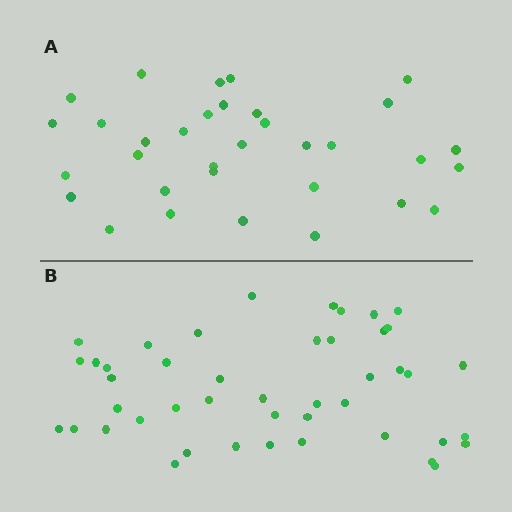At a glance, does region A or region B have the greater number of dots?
Region B (the bottom region) has more dots.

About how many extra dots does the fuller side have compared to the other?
Region B has roughly 12 or so more dots than region A.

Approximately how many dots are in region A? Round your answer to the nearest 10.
About 30 dots. (The exact count is 33, which rounds to 30.)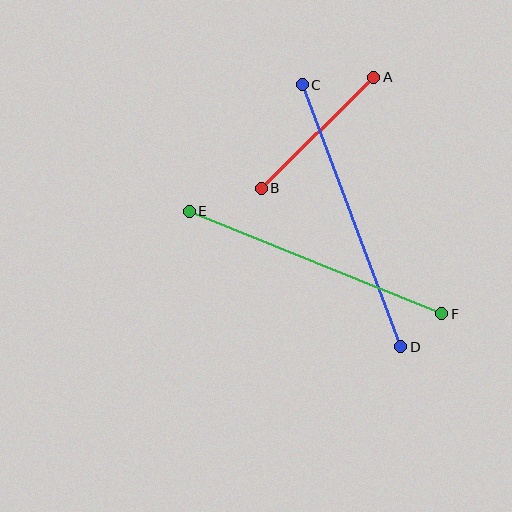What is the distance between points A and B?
The distance is approximately 158 pixels.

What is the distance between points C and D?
The distance is approximately 280 pixels.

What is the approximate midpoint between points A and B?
The midpoint is at approximately (318, 133) pixels.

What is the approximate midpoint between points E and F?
The midpoint is at approximately (315, 263) pixels.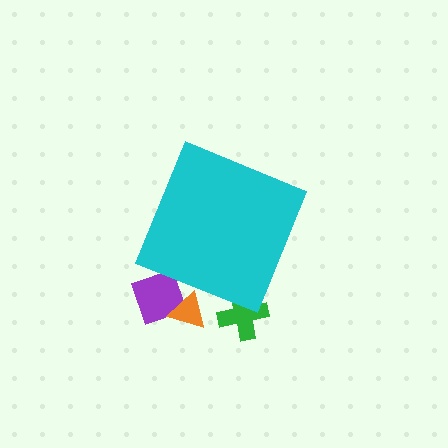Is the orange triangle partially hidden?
Yes, the orange triangle is partially hidden behind the cyan diamond.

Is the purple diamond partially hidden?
Yes, the purple diamond is partially hidden behind the cyan diamond.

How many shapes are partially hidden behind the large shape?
3 shapes are partially hidden.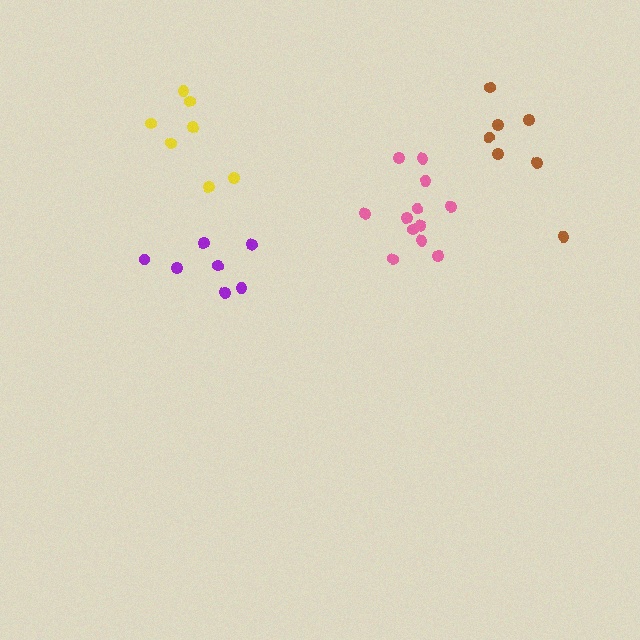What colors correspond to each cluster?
The clusters are colored: pink, yellow, purple, brown.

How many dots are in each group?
Group 1: 12 dots, Group 2: 7 dots, Group 3: 7 dots, Group 4: 7 dots (33 total).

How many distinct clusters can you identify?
There are 4 distinct clusters.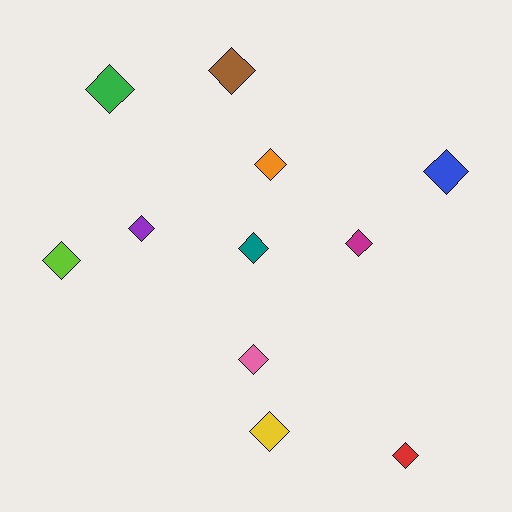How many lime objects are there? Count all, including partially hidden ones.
There is 1 lime object.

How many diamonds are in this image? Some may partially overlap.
There are 11 diamonds.